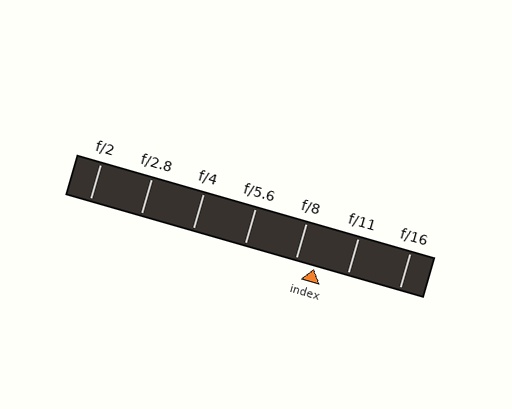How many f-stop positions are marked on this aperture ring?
There are 7 f-stop positions marked.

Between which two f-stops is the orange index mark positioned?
The index mark is between f/8 and f/11.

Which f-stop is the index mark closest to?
The index mark is closest to f/8.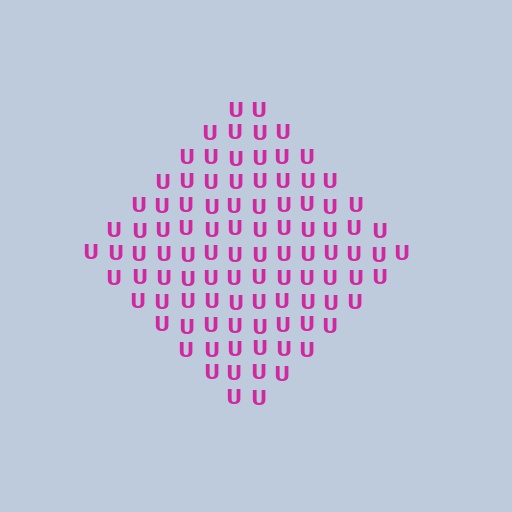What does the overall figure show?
The overall figure shows a diamond.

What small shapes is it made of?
It is made of small letter U's.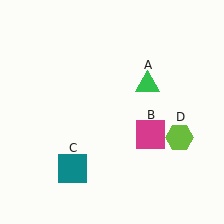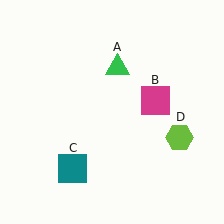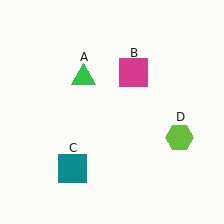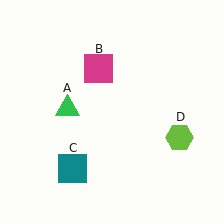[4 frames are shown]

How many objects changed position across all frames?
2 objects changed position: green triangle (object A), magenta square (object B).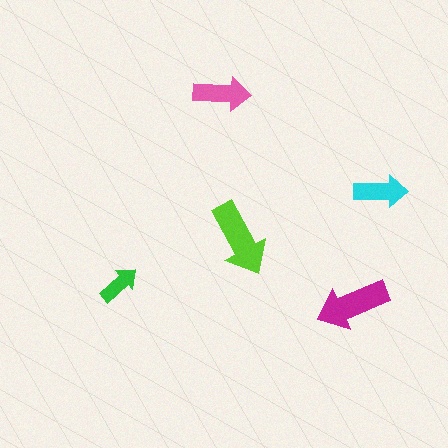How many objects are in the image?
There are 5 objects in the image.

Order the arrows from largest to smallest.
the lime one, the magenta one, the pink one, the cyan one, the green one.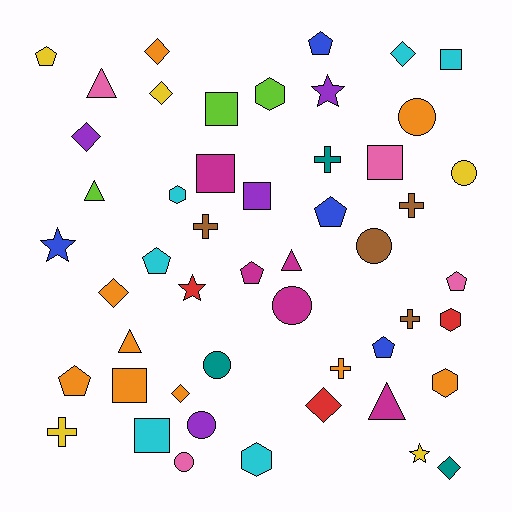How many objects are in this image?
There are 50 objects.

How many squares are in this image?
There are 7 squares.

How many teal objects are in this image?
There are 3 teal objects.